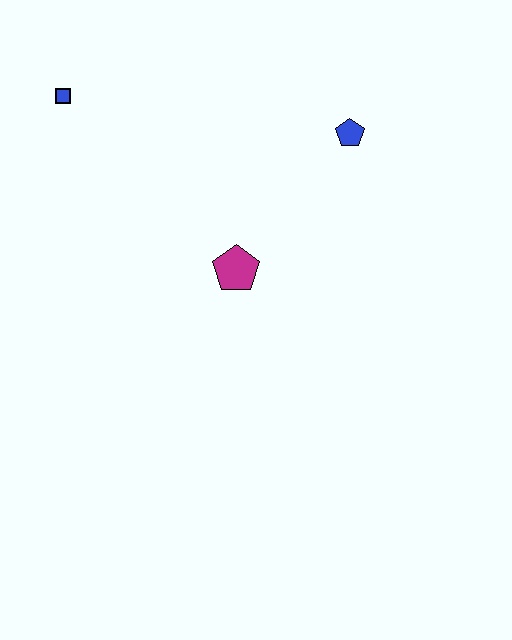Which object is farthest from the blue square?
The blue pentagon is farthest from the blue square.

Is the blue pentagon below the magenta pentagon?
No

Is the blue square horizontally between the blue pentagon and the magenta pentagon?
No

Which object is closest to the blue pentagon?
The magenta pentagon is closest to the blue pentagon.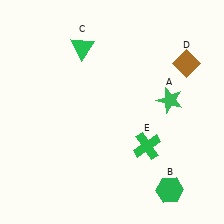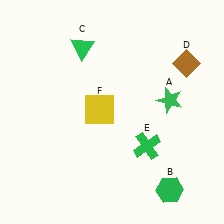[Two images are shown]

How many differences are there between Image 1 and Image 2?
There is 1 difference between the two images.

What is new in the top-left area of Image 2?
A yellow square (F) was added in the top-left area of Image 2.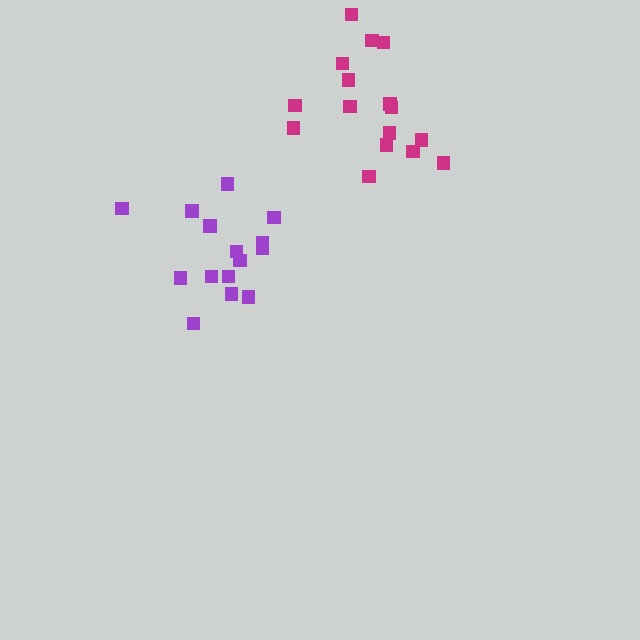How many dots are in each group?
Group 1: 16 dots, Group 2: 15 dots (31 total).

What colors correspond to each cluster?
The clusters are colored: magenta, purple.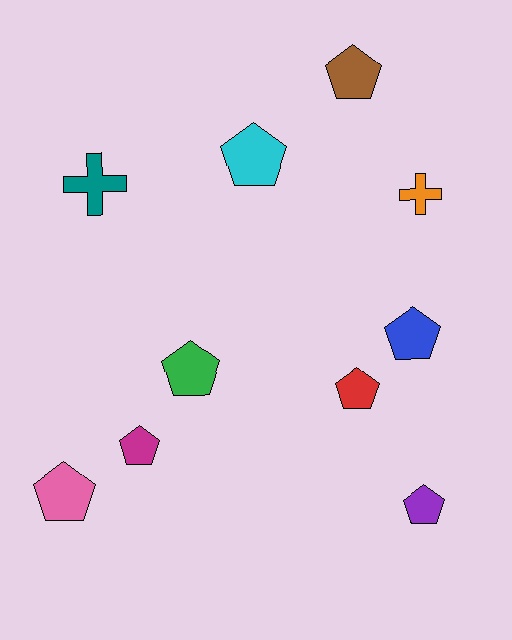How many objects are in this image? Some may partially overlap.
There are 10 objects.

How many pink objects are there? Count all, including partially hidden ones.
There is 1 pink object.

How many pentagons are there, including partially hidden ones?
There are 8 pentagons.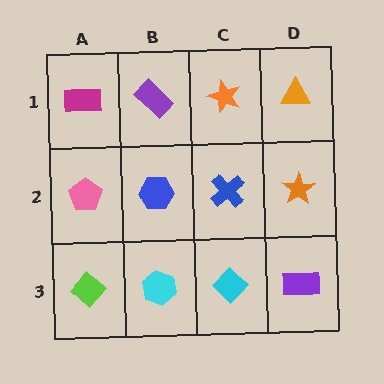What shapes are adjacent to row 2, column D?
An orange triangle (row 1, column D), a purple rectangle (row 3, column D), a blue cross (row 2, column C).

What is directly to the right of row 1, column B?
An orange star.